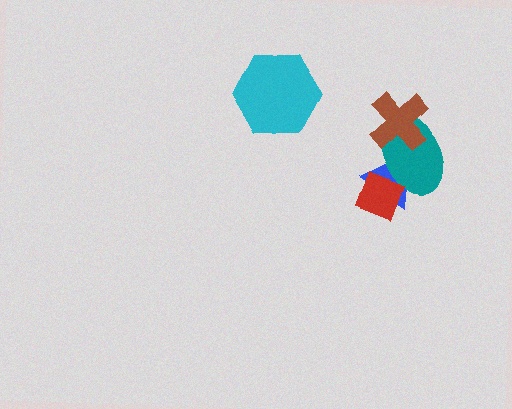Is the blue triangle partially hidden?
Yes, it is partially covered by another shape.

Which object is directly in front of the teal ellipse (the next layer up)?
The brown cross is directly in front of the teal ellipse.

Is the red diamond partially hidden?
No, no other shape covers it.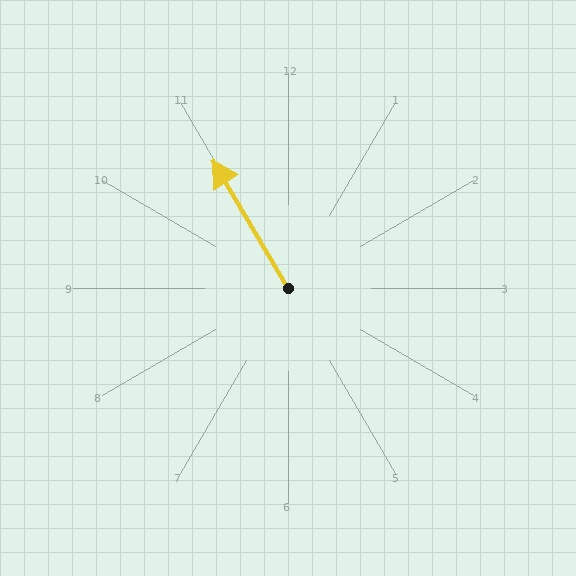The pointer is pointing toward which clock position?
Roughly 11 o'clock.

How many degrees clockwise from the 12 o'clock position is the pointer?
Approximately 330 degrees.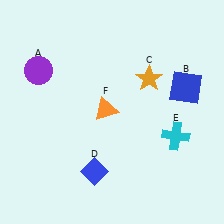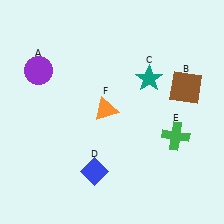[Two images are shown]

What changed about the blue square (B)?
In Image 1, B is blue. In Image 2, it changed to brown.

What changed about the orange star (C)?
In Image 1, C is orange. In Image 2, it changed to teal.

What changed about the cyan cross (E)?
In Image 1, E is cyan. In Image 2, it changed to green.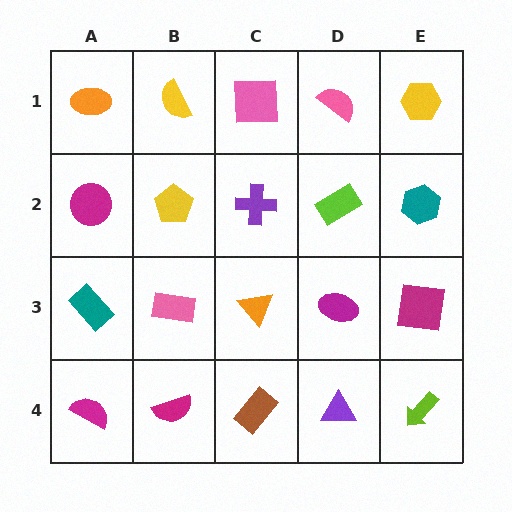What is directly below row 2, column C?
An orange triangle.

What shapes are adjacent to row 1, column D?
A lime rectangle (row 2, column D), a pink square (row 1, column C), a yellow hexagon (row 1, column E).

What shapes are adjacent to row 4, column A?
A teal rectangle (row 3, column A), a magenta semicircle (row 4, column B).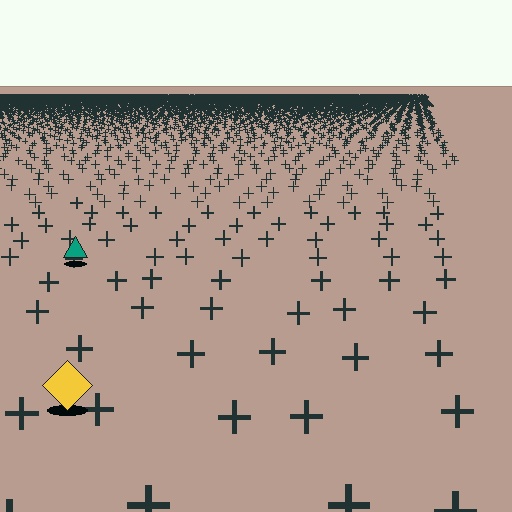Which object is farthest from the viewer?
The teal triangle is farthest from the viewer. It appears smaller and the ground texture around it is denser.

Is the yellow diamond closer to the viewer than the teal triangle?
Yes. The yellow diamond is closer — you can tell from the texture gradient: the ground texture is coarser near it.